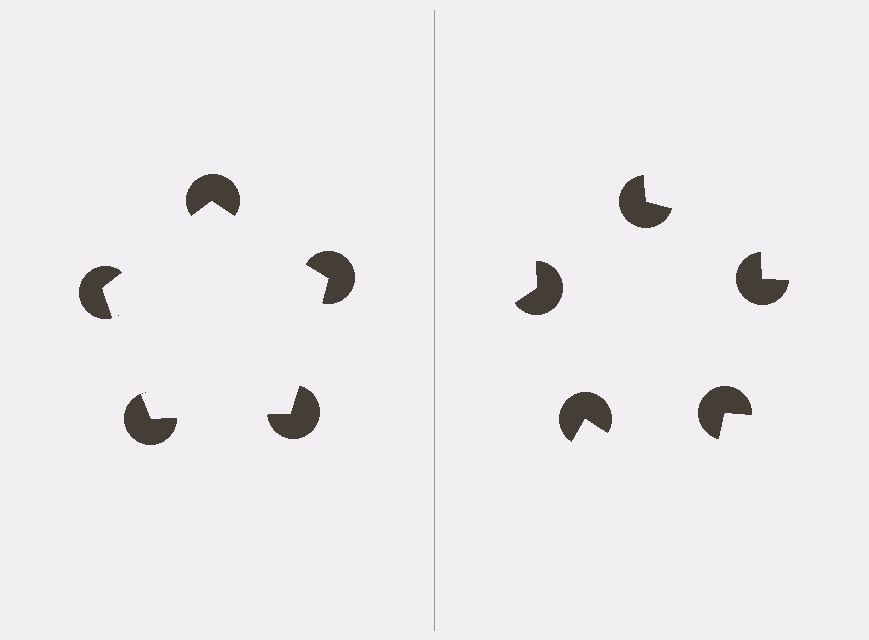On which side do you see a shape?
An illusory pentagon appears on the left side. On the right side the wedge cuts are rotated, so no coherent shape forms.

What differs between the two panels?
The pac-man discs are positioned identically on both sides; only the wedge orientations differ. On the left they align to a pentagon; on the right they are misaligned.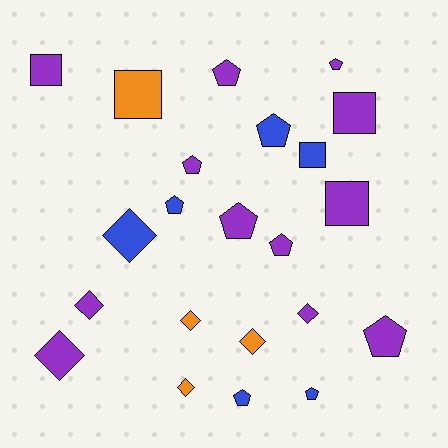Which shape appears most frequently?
Pentagon, with 10 objects.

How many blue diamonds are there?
There is 1 blue diamond.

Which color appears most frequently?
Purple, with 12 objects.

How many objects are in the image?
There are 22 objects.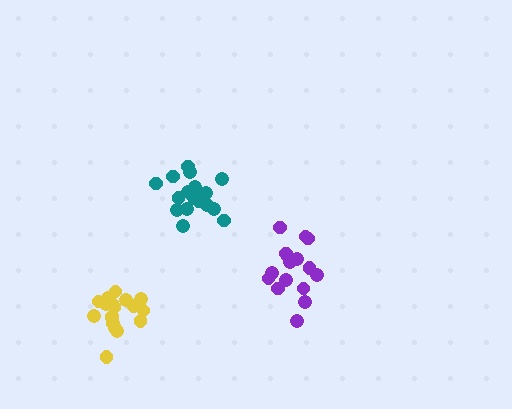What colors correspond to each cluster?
The clusters are colored: purple, yellow, teal.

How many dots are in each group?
Group 1: 16 dots, Group 2: 18 dots, Group 3: 19 dots (53 total).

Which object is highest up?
The teal cluster is topmost.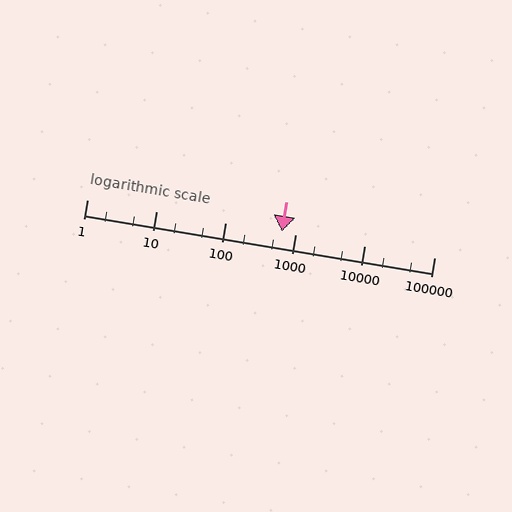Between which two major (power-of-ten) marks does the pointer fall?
The pointer is between 100 and 1000.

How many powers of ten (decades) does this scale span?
The scale spans 5 decades, from 1 to 100000.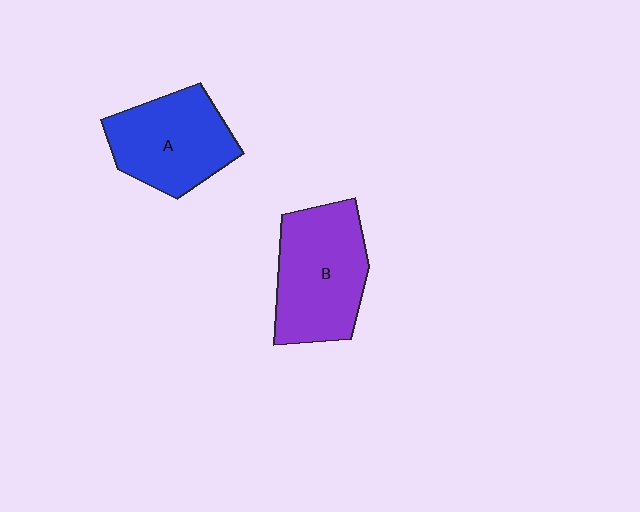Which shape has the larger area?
Shape B (purple).